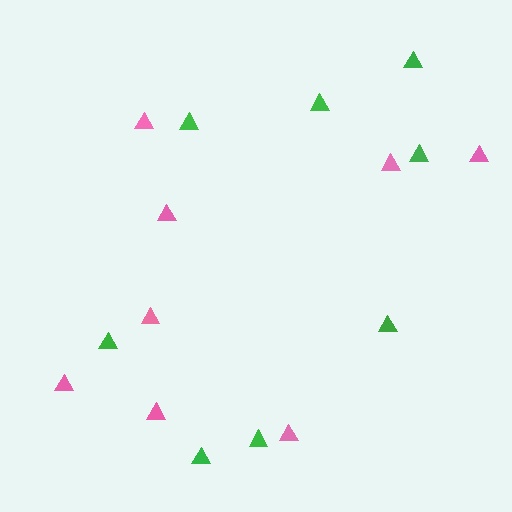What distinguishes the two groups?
There are 2 groups: one group of pink triangles (8) and one group of green triangles (8).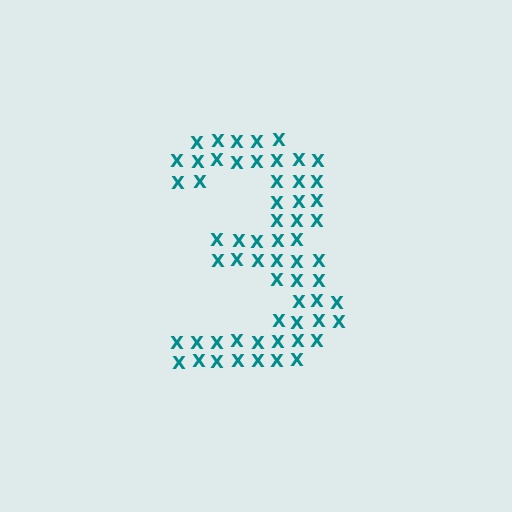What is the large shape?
The large shape is the digit 3.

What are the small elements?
The small elements are letter X's.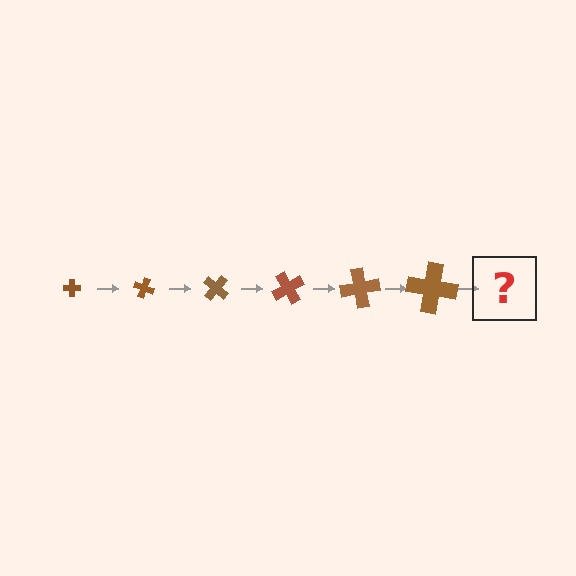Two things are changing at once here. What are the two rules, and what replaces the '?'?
The two rules are that the cross grows larger each step and it rotates 20 degrees each step. The '?' should be a cross, larger than the previous one and rotated 120 degrees from the start.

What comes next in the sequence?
The next element should be a cross, larger than the previous one and rotated 120 degrees from the start.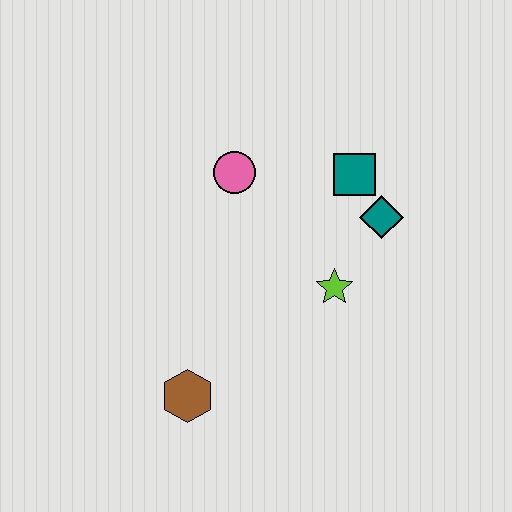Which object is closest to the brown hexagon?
The lime star is closest to the brown hexagon.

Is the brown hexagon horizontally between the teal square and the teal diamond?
No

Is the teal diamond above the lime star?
Yes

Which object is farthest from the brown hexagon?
The teal square is farthest from the brown hexagon.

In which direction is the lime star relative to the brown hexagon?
The lime star is to the right of the brown hexagon.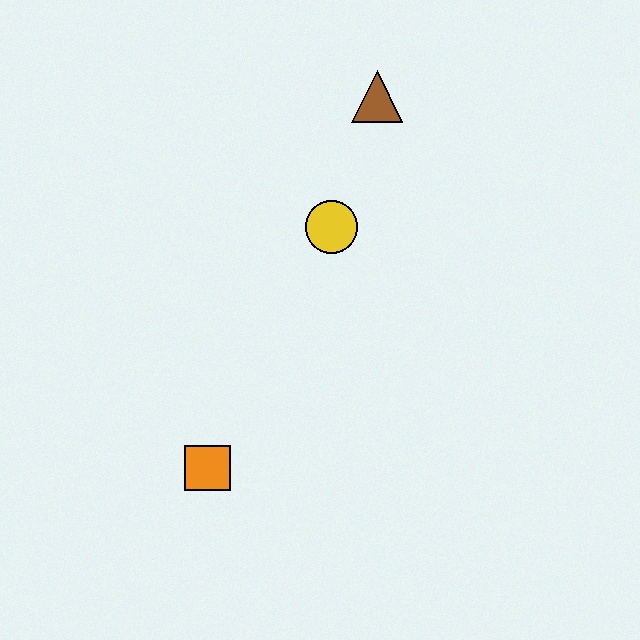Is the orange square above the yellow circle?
No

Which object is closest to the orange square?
The yellow circle is closest to the orange square.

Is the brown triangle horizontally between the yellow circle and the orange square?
No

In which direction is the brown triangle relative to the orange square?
The brown triangle is above the orange square.